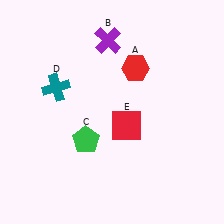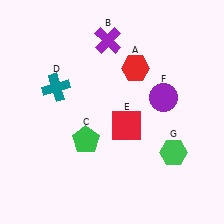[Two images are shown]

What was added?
A purple circle (F), a green hexagon (G) were added in Image 2.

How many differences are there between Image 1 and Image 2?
There are 2 differences between the two images.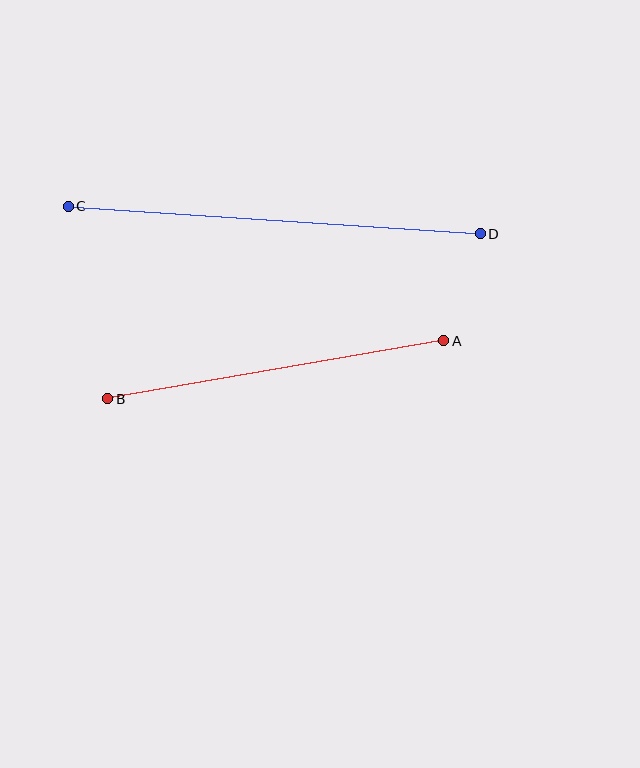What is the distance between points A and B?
The distance is approximately 341 pixels.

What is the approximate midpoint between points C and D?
The midpoint is at approximately (274, 220) pixels.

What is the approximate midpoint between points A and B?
The midpoint is at approximately (276, 370) pixels.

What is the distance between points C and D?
The distance is approximately 413 pixels.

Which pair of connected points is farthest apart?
Points C and D are farthest apart.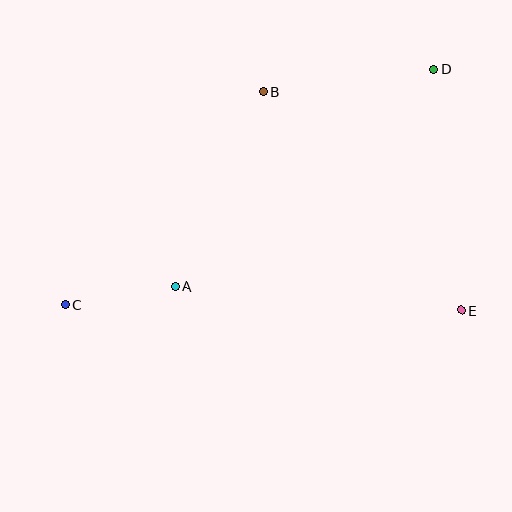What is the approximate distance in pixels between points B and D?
The distance between B and D is approximately 172 pixels.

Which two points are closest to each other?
Points A and C are closest to each other.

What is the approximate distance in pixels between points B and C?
The distance between B and C is approximately 291 pixels.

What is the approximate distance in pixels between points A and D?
The distance between A and D is approximately 338 pixels.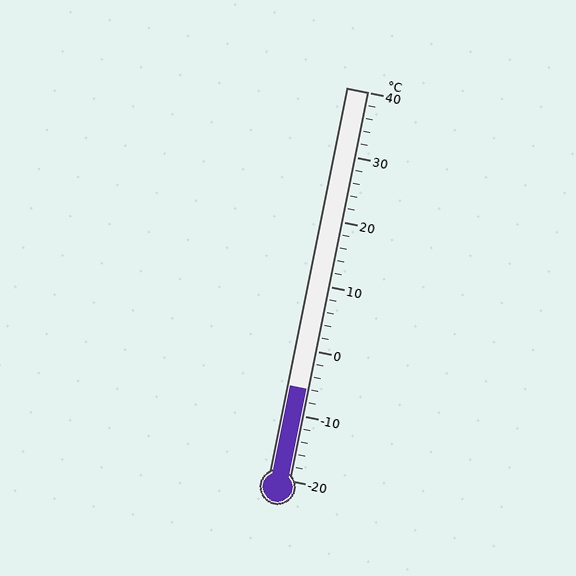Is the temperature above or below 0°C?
The temperature is below 0°C.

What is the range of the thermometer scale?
The thermometer scale ranges from -20°C to 40°C.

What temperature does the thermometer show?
The thermometer shows approximately -6°C.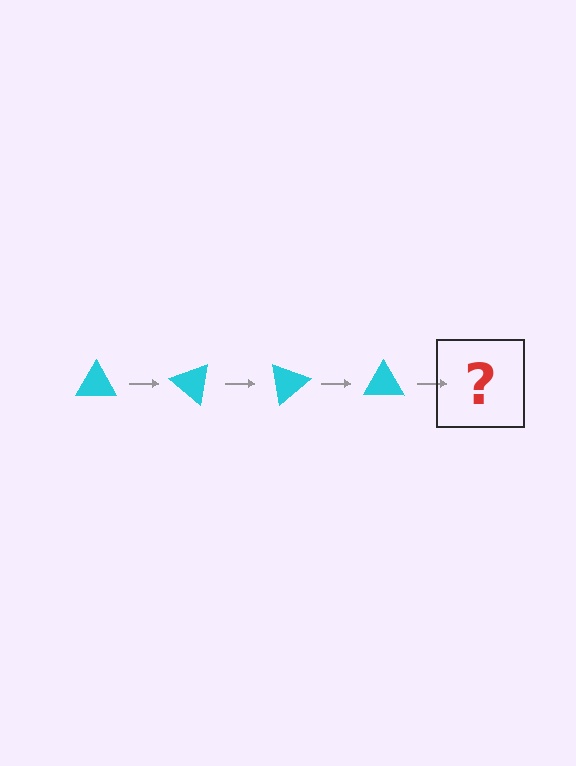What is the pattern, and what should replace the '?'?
The pattern is that the triangle rotates 40 degrees each step. The '?' should be a cyan triangle rotated 160 degrees.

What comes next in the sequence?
The next element should be a cyan triangle rotated 160 degrees.